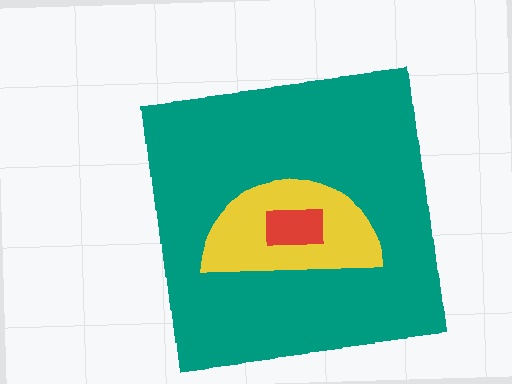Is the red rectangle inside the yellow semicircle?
Yes.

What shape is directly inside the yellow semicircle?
The red rectangle.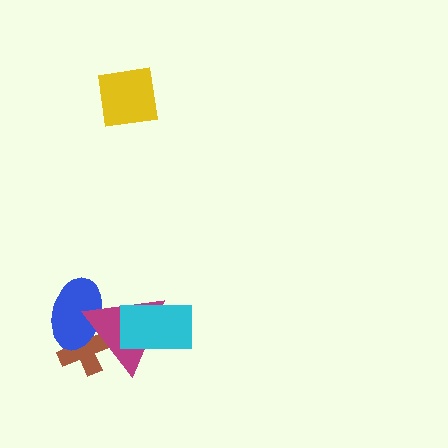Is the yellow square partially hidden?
No, no other shape covers it.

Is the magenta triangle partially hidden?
Yes, it is partially covered by another shape.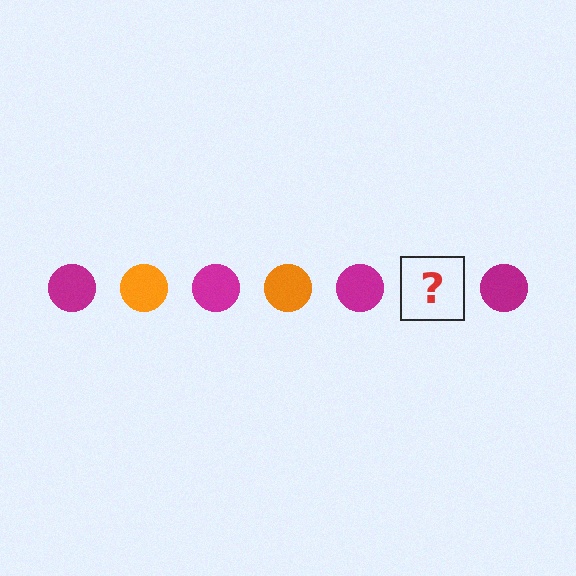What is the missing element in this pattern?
The missing element is an orange circle.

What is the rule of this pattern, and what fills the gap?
The rule is that the pattern cycles through magenta, orange circles. The gap should be filled with an orange circle.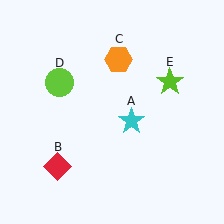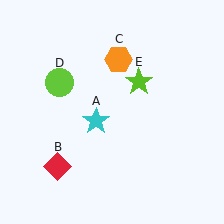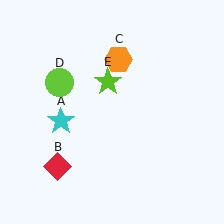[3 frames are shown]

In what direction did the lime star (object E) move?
The lime star (object E) moved left.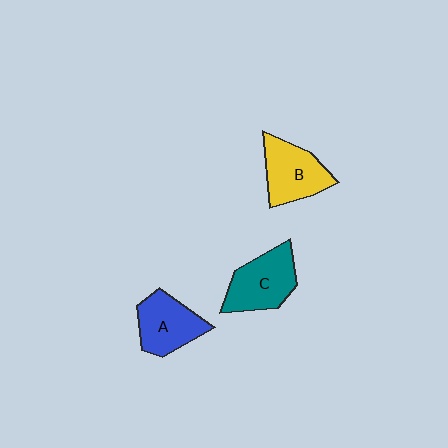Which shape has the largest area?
Shape C (teal).